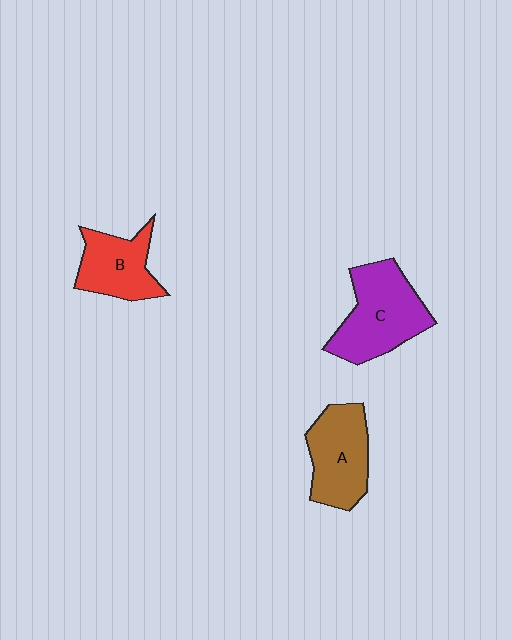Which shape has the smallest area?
Shape B (red).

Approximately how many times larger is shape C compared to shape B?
Approximately 1.4 times.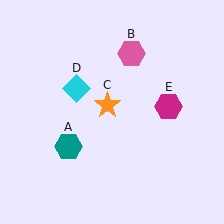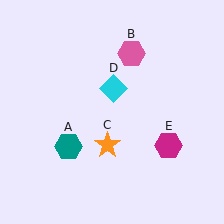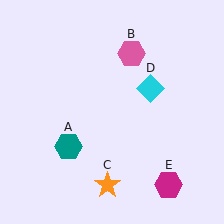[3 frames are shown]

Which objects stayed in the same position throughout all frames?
Teal hexagon (object A) and pink hexagon (object B) remained stationary.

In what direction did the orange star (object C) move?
The orange star (object C) moved down.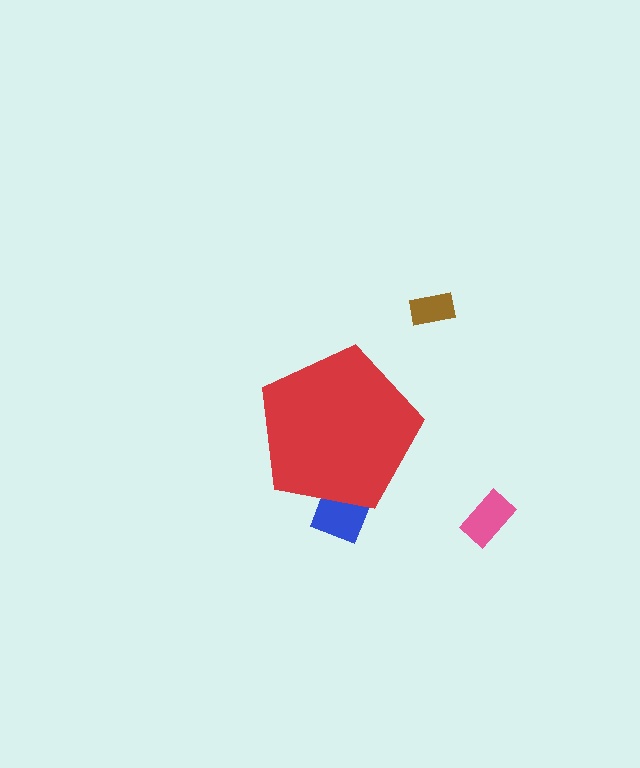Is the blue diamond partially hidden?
Yes, the blue diamond is partially hidden behind the red pentagon.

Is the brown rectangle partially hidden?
No, the brown rectangle is fully visible.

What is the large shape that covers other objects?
A red pentagon.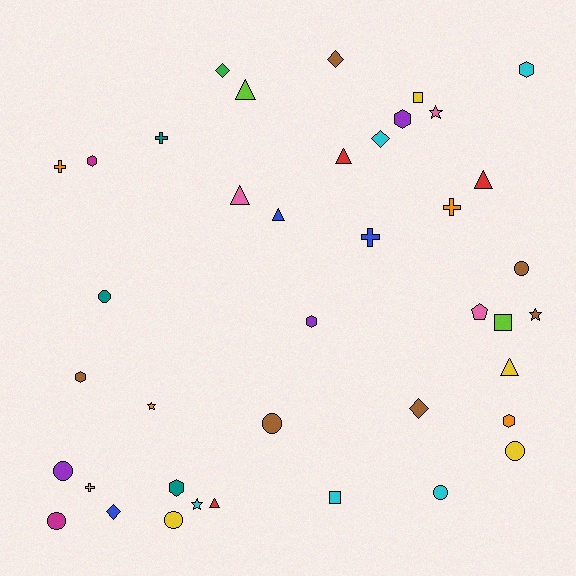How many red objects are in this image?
There are 3 red objects.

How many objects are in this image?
There are 40 objects.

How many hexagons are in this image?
There are 7 hexagons.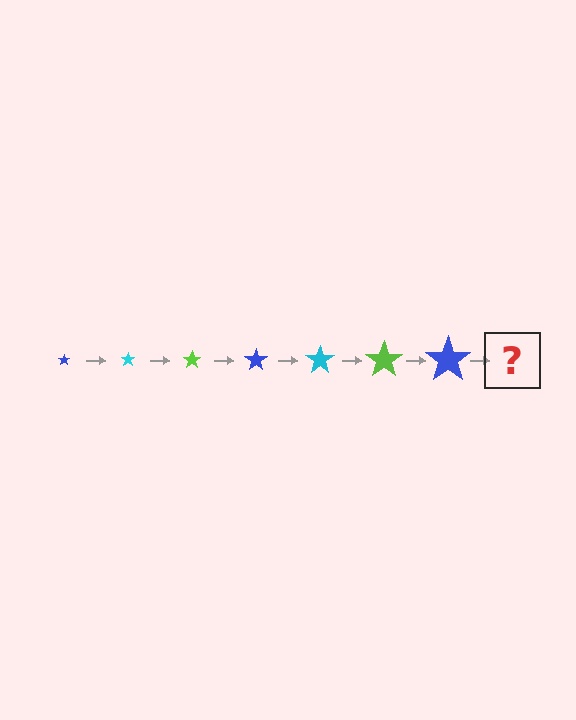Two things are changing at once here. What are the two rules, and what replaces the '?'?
The two rules are that the star grows larger each step and the color cycles through blue, cyan, and lime. The '?' should be a cyan star, larger than the previous one.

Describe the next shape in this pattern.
It should be a cyan star, larger than the previous one.